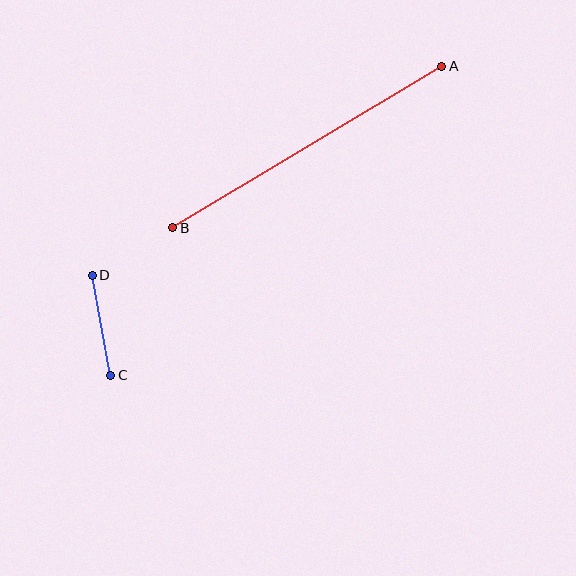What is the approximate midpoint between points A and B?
The midpoint is at approximately (307, 147) pixels.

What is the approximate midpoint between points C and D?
The midpoint is at approximately (102, 325) pixels.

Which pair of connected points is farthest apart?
Points A and B are farthest apart.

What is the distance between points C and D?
The distance is approximately 102 pixels.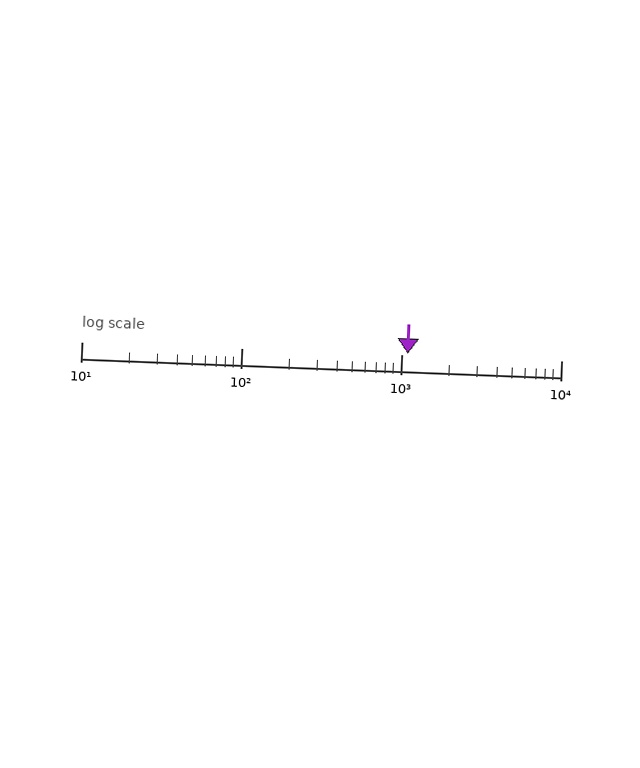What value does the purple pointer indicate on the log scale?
The pointer indicates approximately 1100.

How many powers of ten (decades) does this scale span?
The scale spans 3 decades, from 10 to 10000.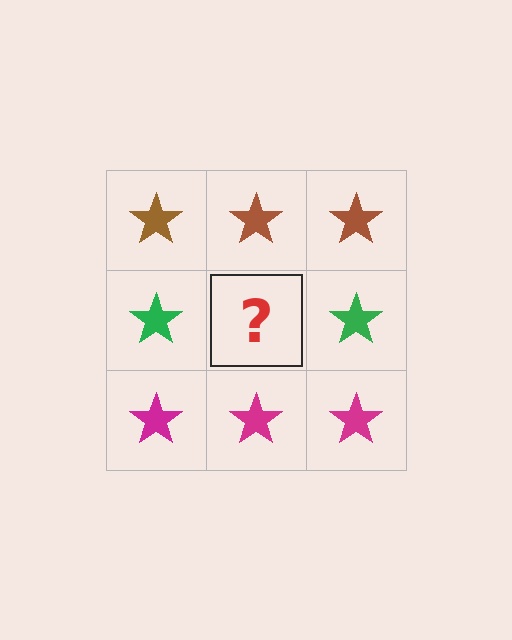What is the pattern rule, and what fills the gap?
The rule is that each row has a consistent color. The gap should be filled with a green star.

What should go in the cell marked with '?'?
The missing cell should contain a green star.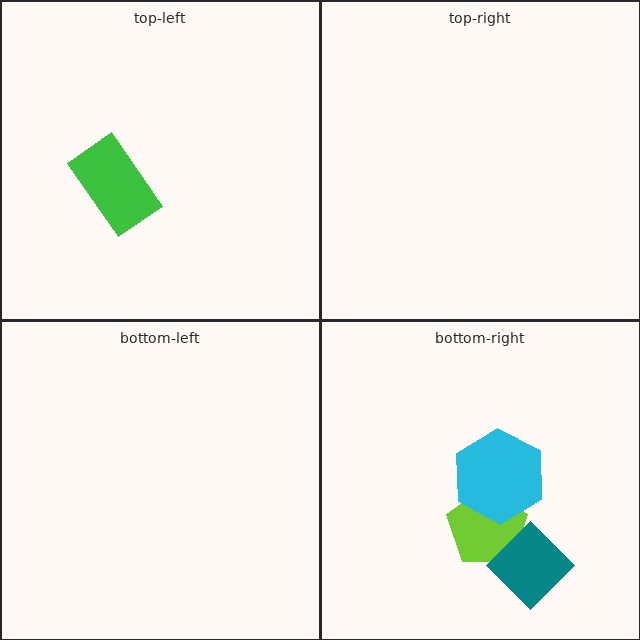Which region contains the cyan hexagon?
The bottom-right region.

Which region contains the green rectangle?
The top-left region.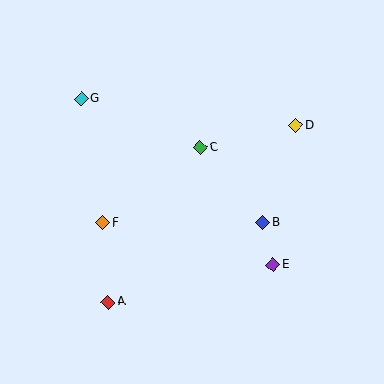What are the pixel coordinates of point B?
Point B is at (263, 222).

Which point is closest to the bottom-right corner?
Point E is closest to the bottom-right corner.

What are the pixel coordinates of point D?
Point D is at (295, 125).